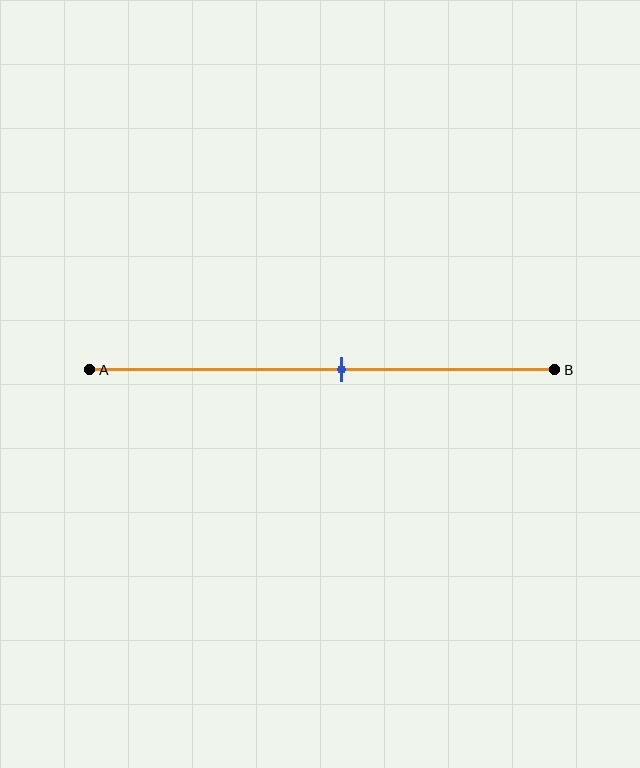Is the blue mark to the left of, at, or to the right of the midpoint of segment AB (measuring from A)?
The blue mark is to the right of the midpoint of segment AB.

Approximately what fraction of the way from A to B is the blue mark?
The blue mark is approximately 55% of the way from A to B.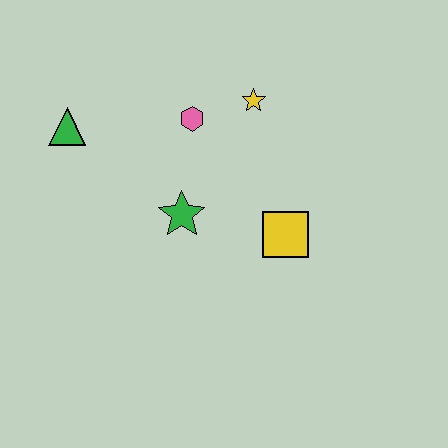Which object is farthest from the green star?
The green triangle is farthest from the green star.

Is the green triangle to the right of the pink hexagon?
No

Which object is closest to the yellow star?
The pink hexagon is closest to the yellow star.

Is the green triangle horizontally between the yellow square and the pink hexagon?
No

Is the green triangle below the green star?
No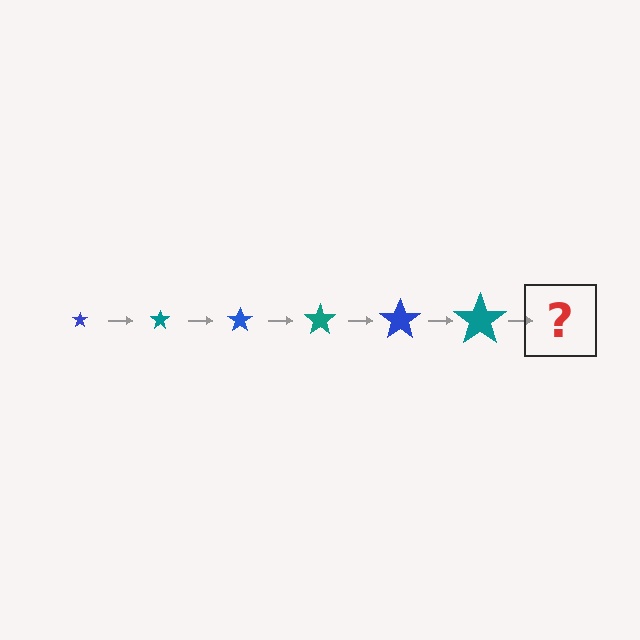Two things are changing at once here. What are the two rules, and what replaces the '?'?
The two rules are that the star grows larger each step and the color cycles through blue and teal. The '?' should be a blue star, larger than the previous one.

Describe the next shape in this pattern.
It should be a blue star, larger than the previous one.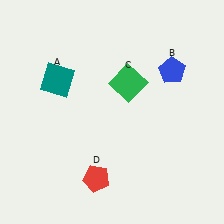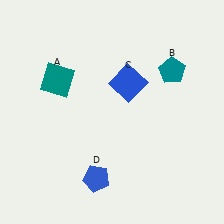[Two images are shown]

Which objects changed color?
B changed from blue to teal. C changed from green to blue. D changed from red to blue.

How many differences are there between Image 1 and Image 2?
There are 3 differences between the two images.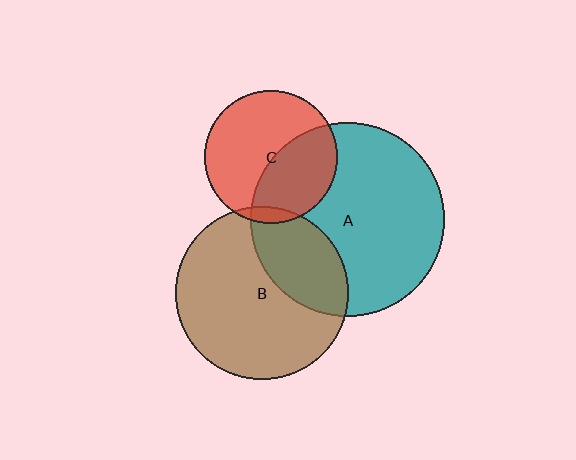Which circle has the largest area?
Circle A (teal).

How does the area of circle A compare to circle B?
Approximately 1.3 times.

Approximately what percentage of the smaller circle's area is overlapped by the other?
Approximately 40%.